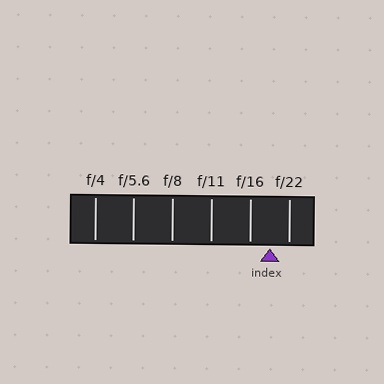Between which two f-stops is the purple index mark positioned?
The index mark is between f/16 and f/22.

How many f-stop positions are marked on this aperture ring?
There are 6 f-stop positions marked.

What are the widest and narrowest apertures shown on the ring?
The widest aperture shown is f/4 and the narrowest is f/22.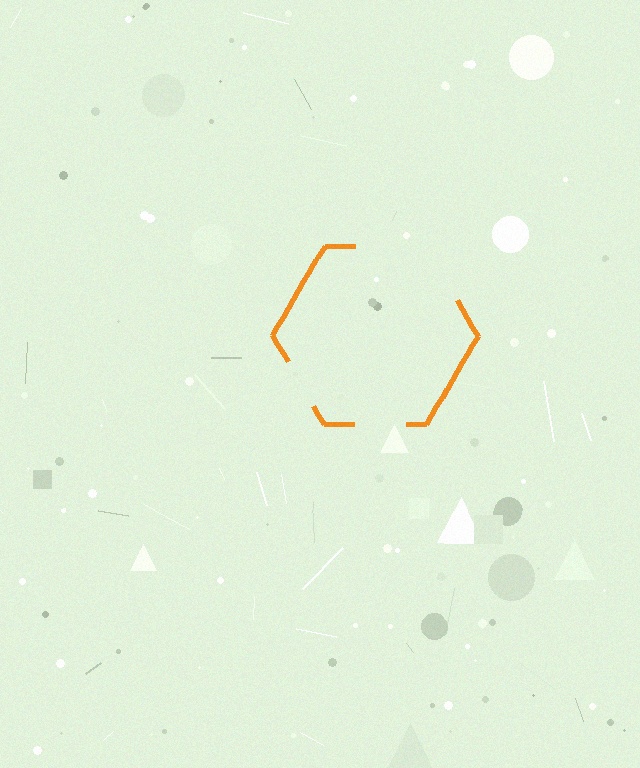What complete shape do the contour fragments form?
The contour fragments form a hexagon.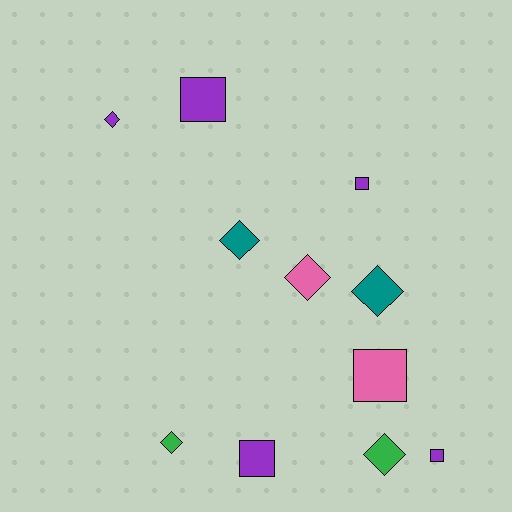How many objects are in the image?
There are 11 objects.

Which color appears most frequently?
Purple, with 5 objects.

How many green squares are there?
There are no green squares.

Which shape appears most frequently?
Diamond, with 6 objects.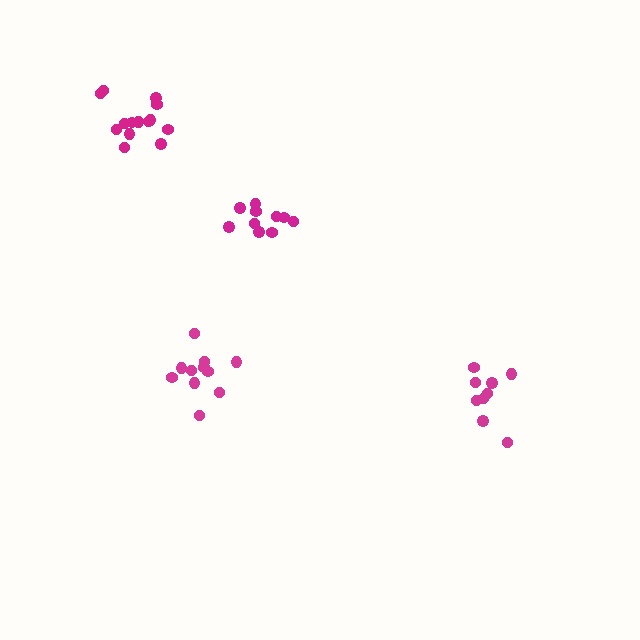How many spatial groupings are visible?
There are 4 spatial groupings.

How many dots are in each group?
Group 1: 9 dots, Group 2: 10 dots, Group 3: 11 dots, Group 4: 14 dots (44 total).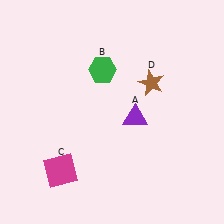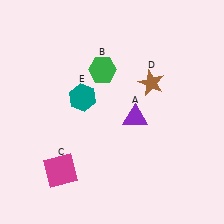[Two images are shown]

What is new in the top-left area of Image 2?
A teal hexagon (E) was added in the top-left area of Image 2.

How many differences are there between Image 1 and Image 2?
There is 1 difference between the two images.